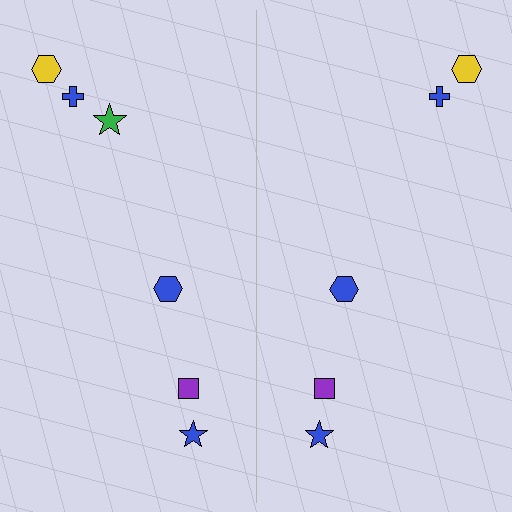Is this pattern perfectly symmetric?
No, the pattern is not perfectly symmetric. A green star is missing from the right side.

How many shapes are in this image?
There are 11 shapes in this image.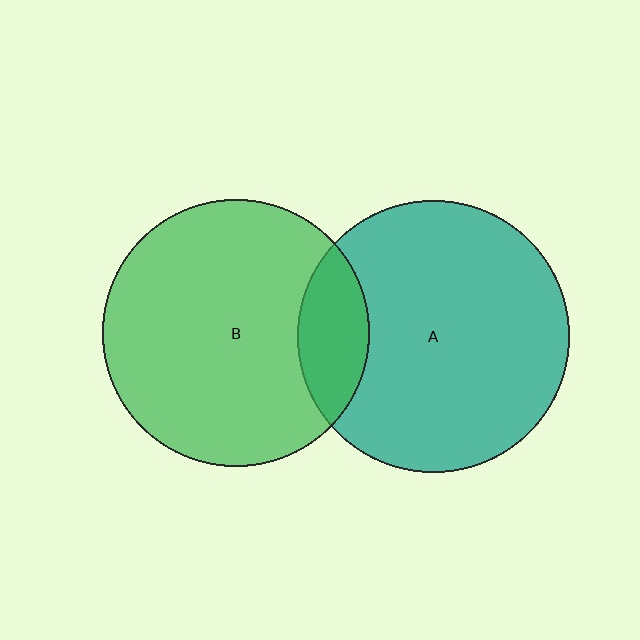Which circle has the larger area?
Circle A (teal).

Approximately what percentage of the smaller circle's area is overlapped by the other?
Approximately 15%.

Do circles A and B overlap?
Yes.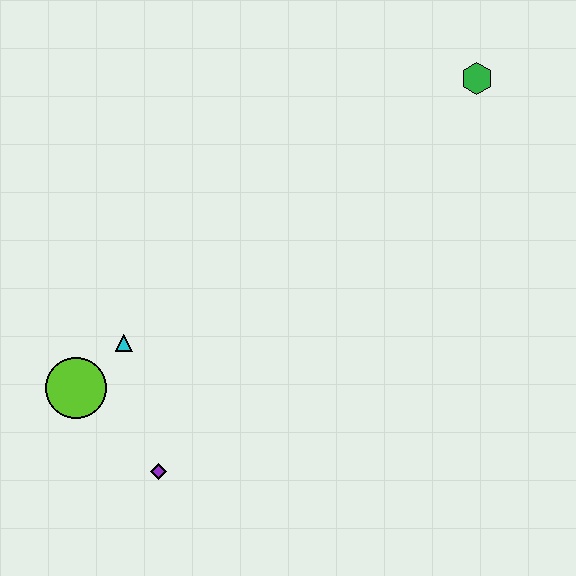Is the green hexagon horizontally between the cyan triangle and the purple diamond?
No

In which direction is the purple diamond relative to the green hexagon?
The purple diamond is below the green hexagon.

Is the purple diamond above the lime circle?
No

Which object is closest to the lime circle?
The cyan triangle is closest to the lime circle.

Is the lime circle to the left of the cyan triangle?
Yes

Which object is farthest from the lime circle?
The green hexagon is farthest from the lime circle.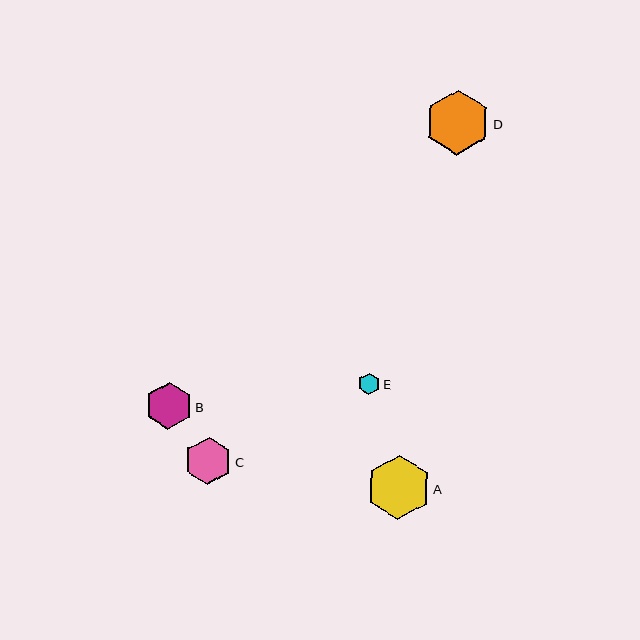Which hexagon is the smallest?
Hexagon E is the smallest with a size of approximately 21 pixels.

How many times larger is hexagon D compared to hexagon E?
Hexagon D is approximately 3.0 times the size of hexagon E.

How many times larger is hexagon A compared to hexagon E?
Hexagon A is approximately 3.0 times the size of hexagon E.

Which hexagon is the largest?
Hexagon D is the largest with a size of approximately 65 pixels.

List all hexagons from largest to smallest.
From largest to smallest: D, A, C, B, E.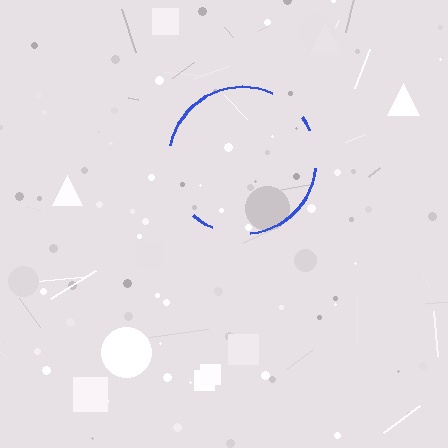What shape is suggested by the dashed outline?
The dashed outline suggests a circle.